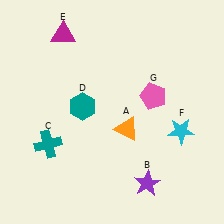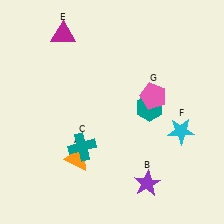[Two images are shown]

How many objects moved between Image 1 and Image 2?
3 objects moved between the two images.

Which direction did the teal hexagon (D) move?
The teal hexagon (D) moved right.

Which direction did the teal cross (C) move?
The teal cross (C) moved right.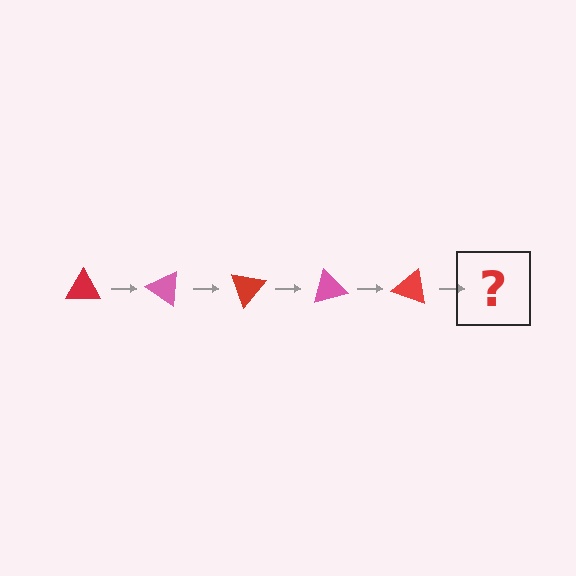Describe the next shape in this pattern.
It should be a pink triangle, rotated 175 degrees from the start.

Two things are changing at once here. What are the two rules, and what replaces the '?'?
The two rules are that it rotates 35 degrees each step and the color cycles through red and pink. The '?' should be a pink triangle, rotated 175 degrees from the start.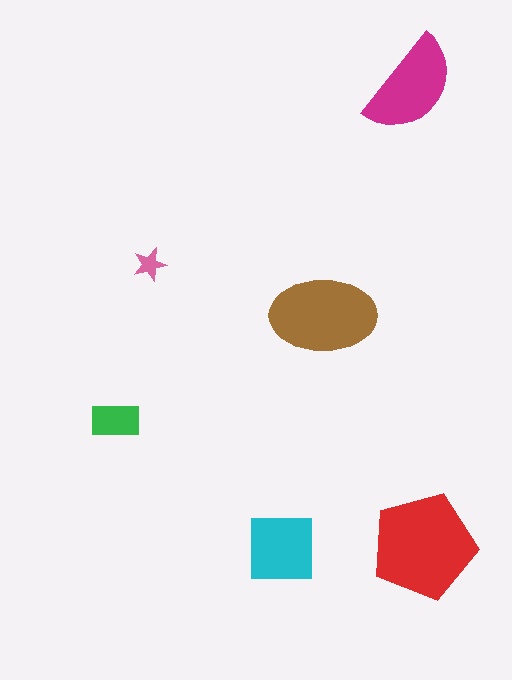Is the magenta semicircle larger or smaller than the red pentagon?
Smaller.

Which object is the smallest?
The pink star.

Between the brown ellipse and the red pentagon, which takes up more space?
The red pentagon.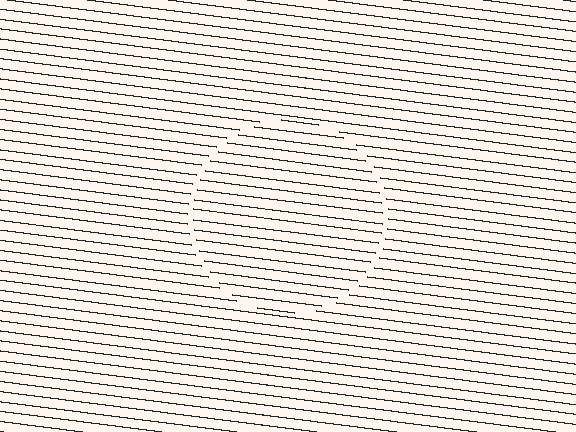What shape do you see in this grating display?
An illusory circle. The interior of the shape contains the same grating, shifted by half a period — the contour is defined by the phase discontinuity where line-ends from the inner and outer gratings abut.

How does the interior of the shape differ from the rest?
The interior of the shape contains the same grating, shifted by half a period — the contour is defined by the phase discontinuity where line-ends from the inner and outer gratings abut.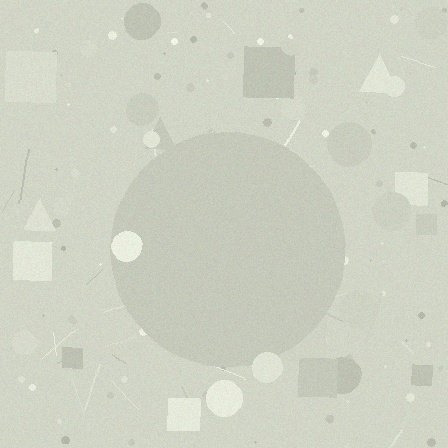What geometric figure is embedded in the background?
A circle is embedded in the background.